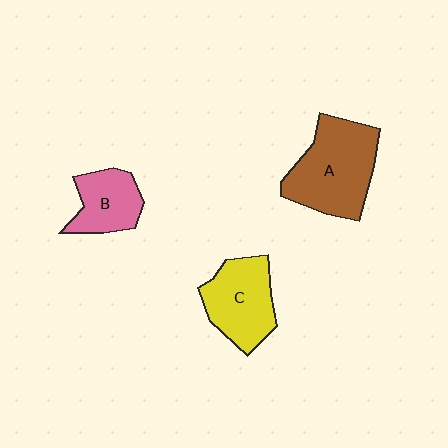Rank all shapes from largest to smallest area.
From largest to smallest: A (brown), C (yellow), B (pink).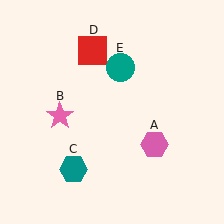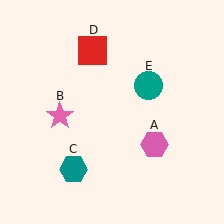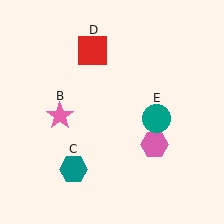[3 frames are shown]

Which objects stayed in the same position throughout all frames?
Pink hexagon (object A) and pink star (object B) and teal hexagon (object C) and red square (object D) remained stationary.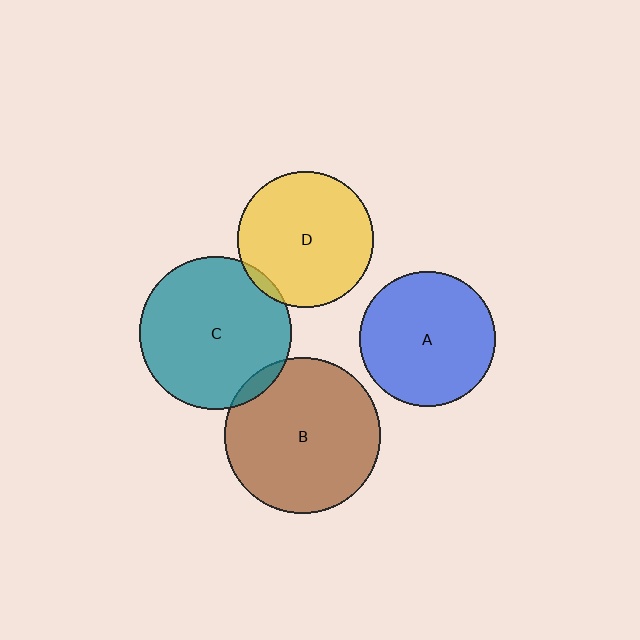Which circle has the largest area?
Circle B (brown).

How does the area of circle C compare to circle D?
Approximately 1.3 times.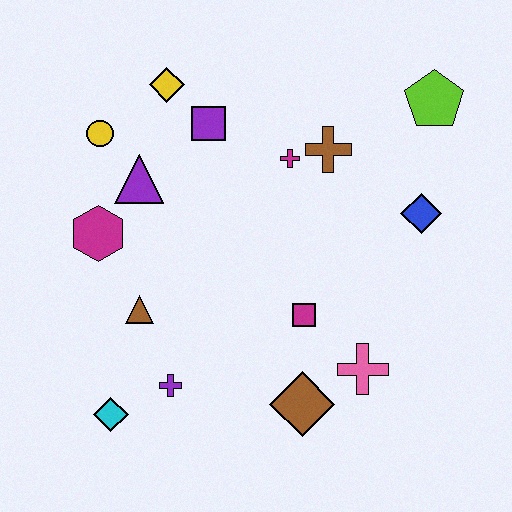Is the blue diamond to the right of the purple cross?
Yes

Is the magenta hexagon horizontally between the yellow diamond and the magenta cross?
No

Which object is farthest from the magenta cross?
The cyan diamond is farthest from the magenta cross.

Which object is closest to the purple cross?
The cyan diamond is closest to the purple cross.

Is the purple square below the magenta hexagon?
No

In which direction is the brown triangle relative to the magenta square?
The brown triangle is to the left of the magenta square.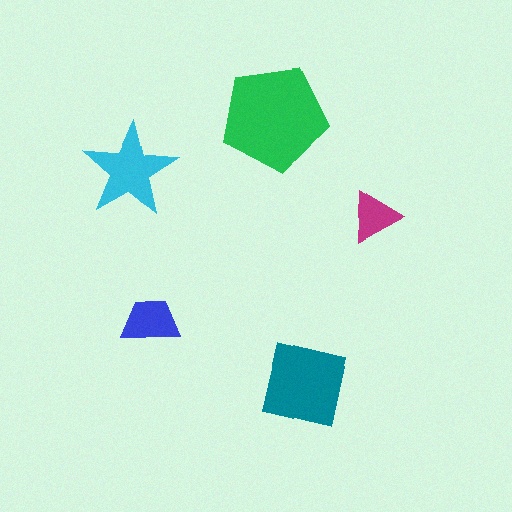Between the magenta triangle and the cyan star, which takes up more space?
The cyan star.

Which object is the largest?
The green pentagon.